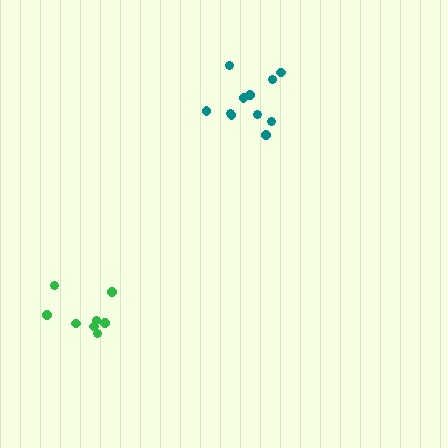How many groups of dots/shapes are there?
There are 2 groups.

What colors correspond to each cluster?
The clusters are colored: green, teal.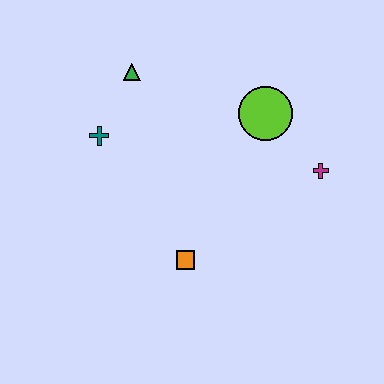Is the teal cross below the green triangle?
Yes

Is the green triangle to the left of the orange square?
Yes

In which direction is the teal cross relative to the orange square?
The teal cross is above the orange square.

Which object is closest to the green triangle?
The teal cross is closest to the green triangle.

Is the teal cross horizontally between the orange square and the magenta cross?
No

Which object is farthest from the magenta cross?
The teal cross is farthest from the magenta cross.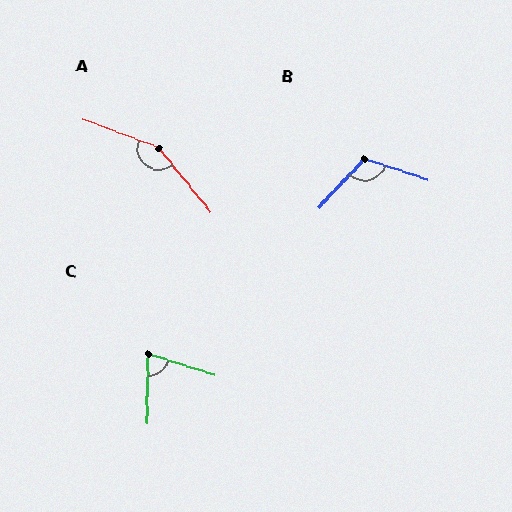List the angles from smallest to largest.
C (73°), B (115°), A (149°).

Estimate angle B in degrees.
Approximately 115 degrees.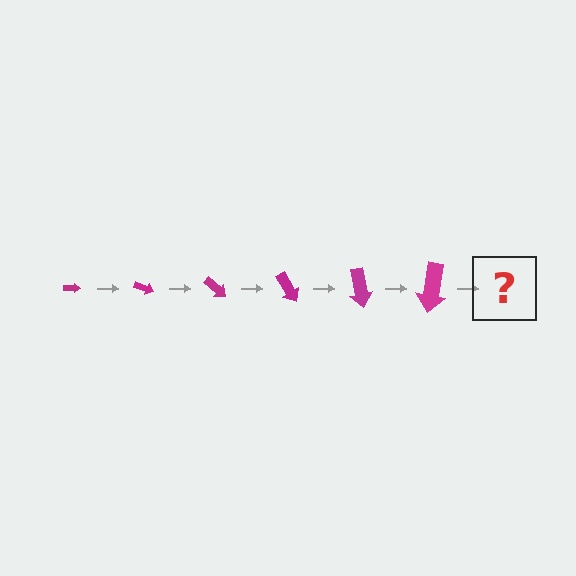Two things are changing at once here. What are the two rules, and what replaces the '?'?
The two rules are that the arrow grows larger each step and it rotates 20 degrees each step. The '?' should be an arrow, larger than the previous one and rotated 120 degrees from the start.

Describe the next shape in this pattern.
It should be an arrow, larger than the previous one and rotated 120 degrees from the start.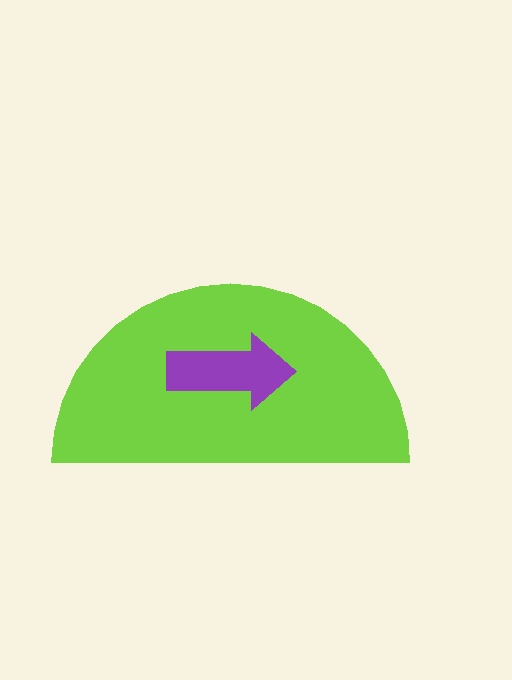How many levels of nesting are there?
2.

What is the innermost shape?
The purple arrow.